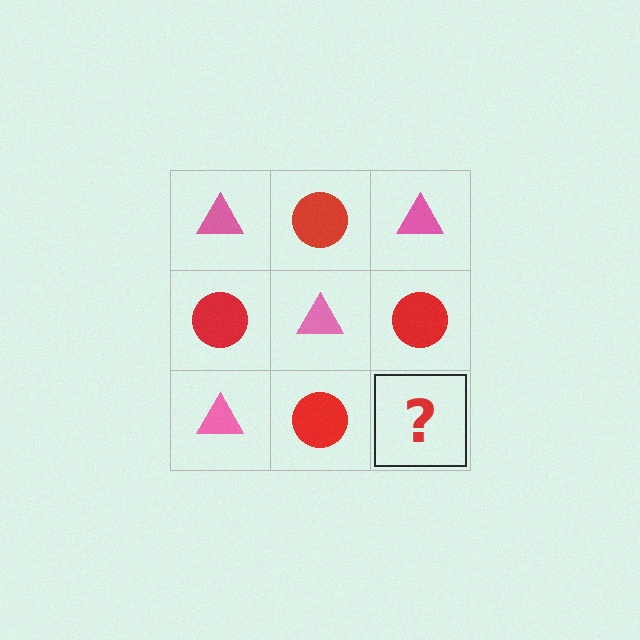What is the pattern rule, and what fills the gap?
The rule is that it alternates pink triangle and red circle in a checkerboard pattern. The gap should be filled with a pink triangle.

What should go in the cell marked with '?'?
The missing cell should contain a pink triangle.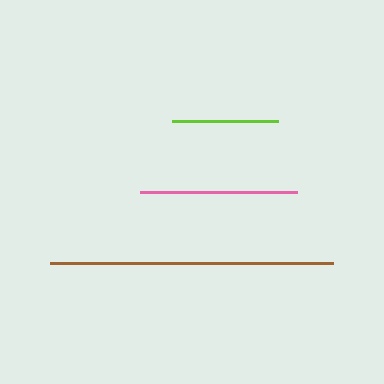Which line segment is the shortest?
The lime line is the shortest at approximately 106 pixels.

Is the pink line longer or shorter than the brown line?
The brown line is longer than the pink line.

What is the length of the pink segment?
The pink segment is approximately 156 pixels long.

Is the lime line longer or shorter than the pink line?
The pink line is longer than the lime line.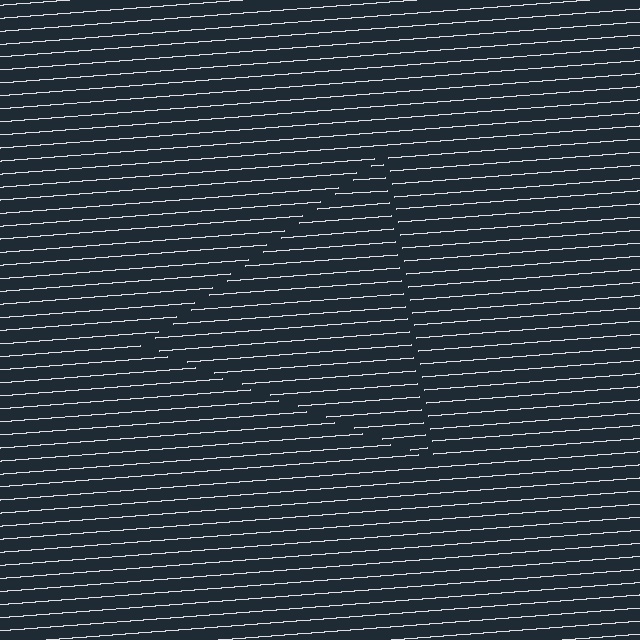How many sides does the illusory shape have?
3 sides — the line-ends trace a triangle.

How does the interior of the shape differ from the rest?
The interior of the shape contains the same grating, shifted by half a period — the contour is defined by the phase discontinuity where line-ends from the inner and outer gratings abut.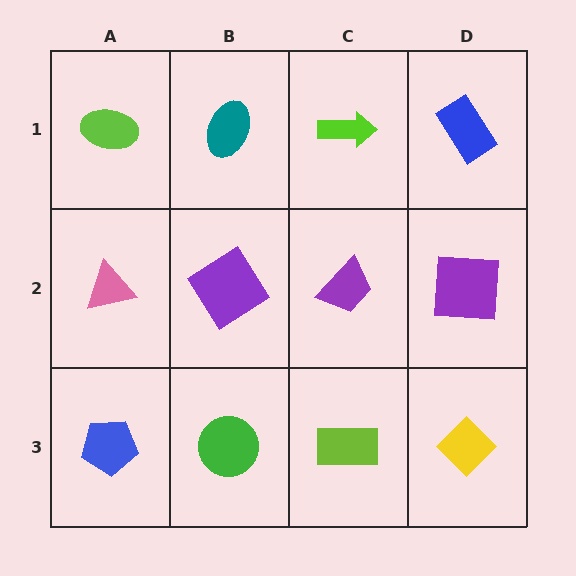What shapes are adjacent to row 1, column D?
A purple square (row 2, column D), a lime arrow (row 1, column C).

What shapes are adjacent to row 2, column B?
A teal ellipse (row 1, column B), a green circle (row 3, column B), a pink triangle (row 2, column A), a purple trapezoid (row 2, column C).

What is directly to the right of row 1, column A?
A teal ellipse.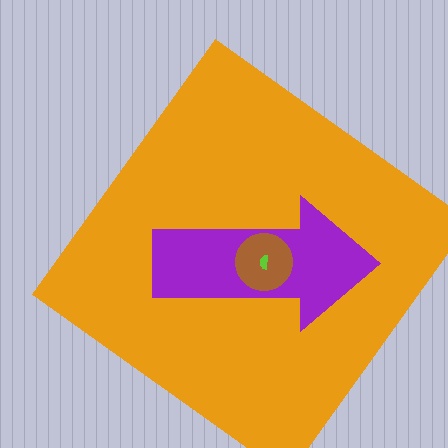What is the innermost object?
The lime semicircle.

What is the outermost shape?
The orange diamond.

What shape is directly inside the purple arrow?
The brown circle.